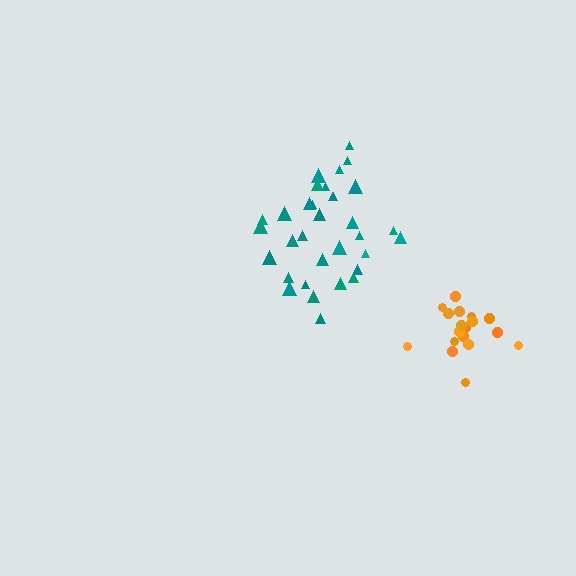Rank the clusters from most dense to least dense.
orange, teal.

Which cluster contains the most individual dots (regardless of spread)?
Teal (33).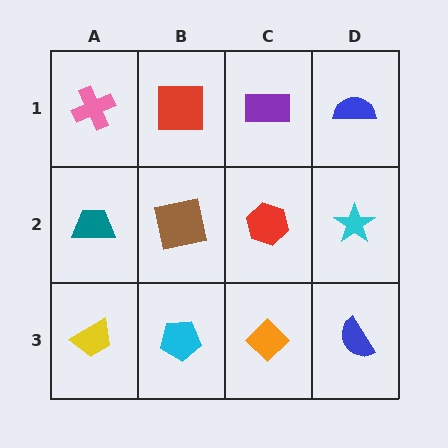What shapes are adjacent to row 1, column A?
A teal trapezoid (row 2, column A), a red square (row 1, column B).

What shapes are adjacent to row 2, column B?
A red square (row 1, column B), a cyan pentagon (row 3, column B), a teal trapezoid (row 2, column A), a red hexagon (row 2, column C).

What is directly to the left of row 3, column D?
An orange diamond.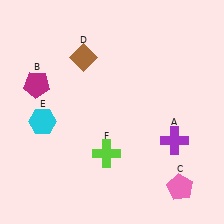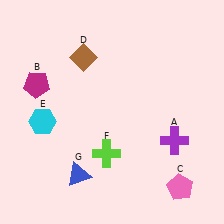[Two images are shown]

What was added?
A blue triangle (G) was added in Image 2.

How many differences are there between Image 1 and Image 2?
There is 1 difference between the two images.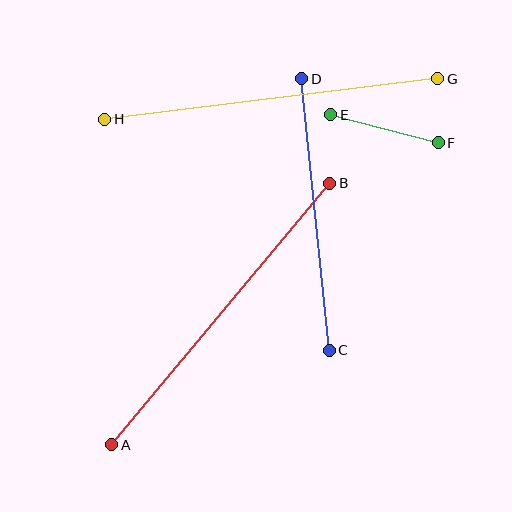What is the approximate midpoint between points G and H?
The midpoint is at approximately (271, 99) pixels.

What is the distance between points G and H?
The distance is approximately 336 pixels.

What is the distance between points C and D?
The distance is approximately 273 pixels.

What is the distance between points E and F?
The distance is approximately 111 pixels.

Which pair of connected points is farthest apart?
Points A and B are farthest apart.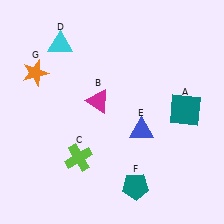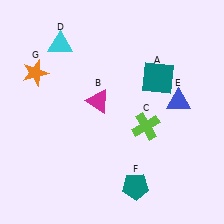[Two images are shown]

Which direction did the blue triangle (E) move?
The blue triangle (E) moved right.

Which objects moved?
The objects that moved are: the teal square (A), the lime cross (C), the blue triangle (E).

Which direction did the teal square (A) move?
The teal square (A) moved up.